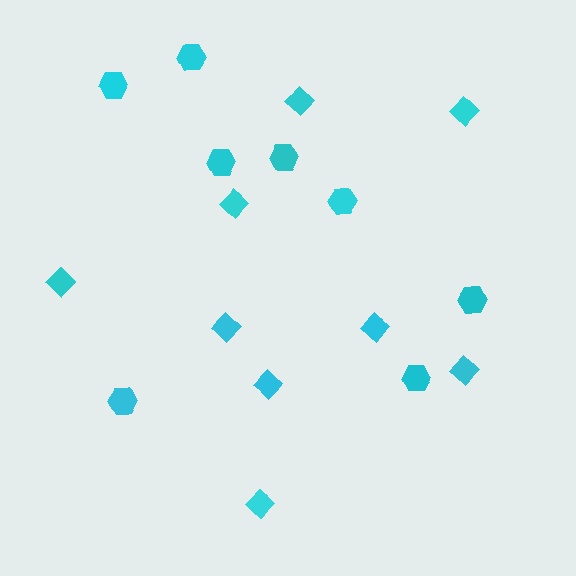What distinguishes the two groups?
There are 2 groups: one group of hexagons (8) and one group of diamonds (9).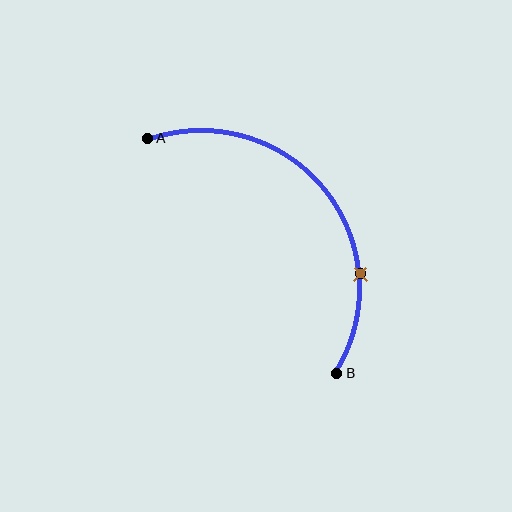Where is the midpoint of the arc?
The arc midpoint is the point on the curve farthest from the straight line joining A and B. It sits above and to the right of that line.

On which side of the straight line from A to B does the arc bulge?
The arc bulges above and to the right of the straight line connecting A and B.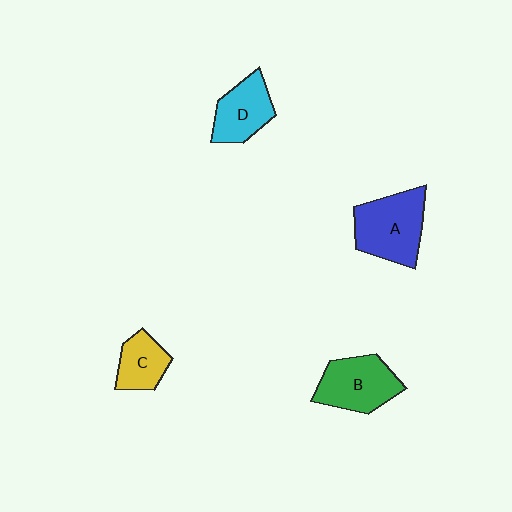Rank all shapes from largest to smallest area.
From largest to smallest: A (blue), B (green), D (cyan), C (yellow).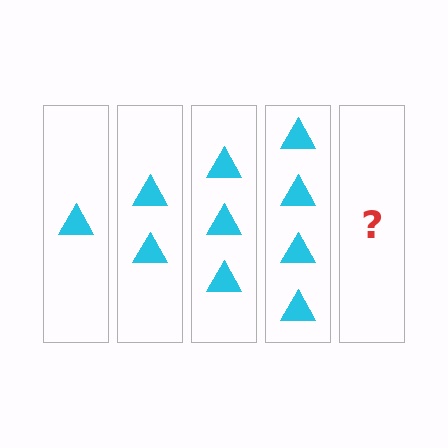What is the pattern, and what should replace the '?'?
The pattern is that each step adds one more triangle. The '?' should be 5 triangles.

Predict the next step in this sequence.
The next step is 5 triangles.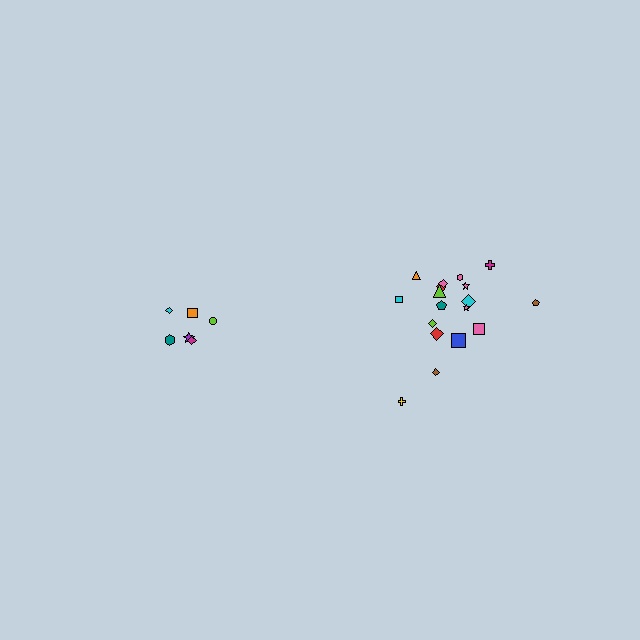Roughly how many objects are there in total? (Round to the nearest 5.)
Roughly 25 objects in total.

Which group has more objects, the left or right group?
The right group.